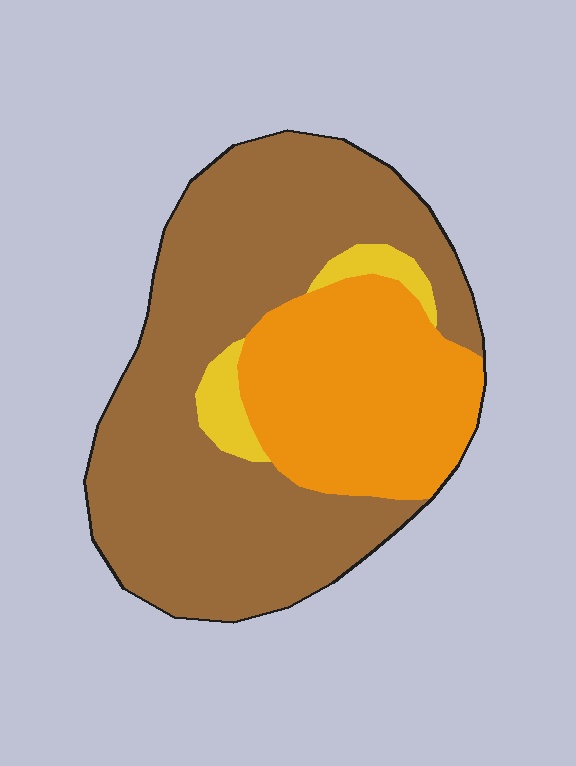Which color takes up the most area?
Brown, at roughly 65%.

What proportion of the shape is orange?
Orange covers about 30% of the shape.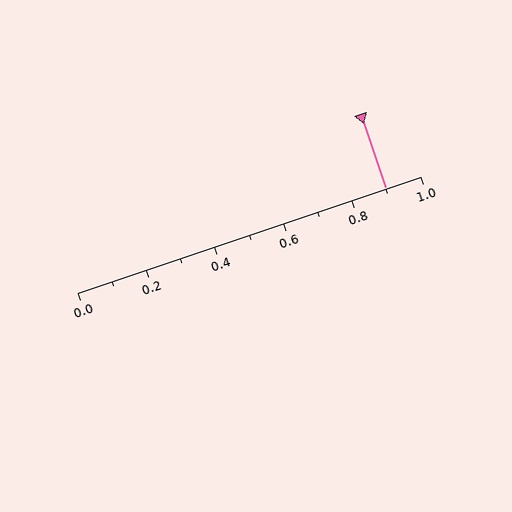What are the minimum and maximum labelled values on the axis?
The axis runs from 0.0 to 1.0.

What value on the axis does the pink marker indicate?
The marker indicates approximately 0.9.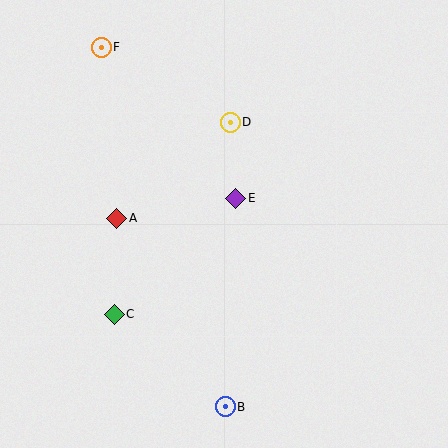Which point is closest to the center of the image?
Point E at (236, 198) is closest to the center.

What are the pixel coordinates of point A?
Point A is at (117, 218).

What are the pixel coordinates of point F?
Point F is at (101, 47).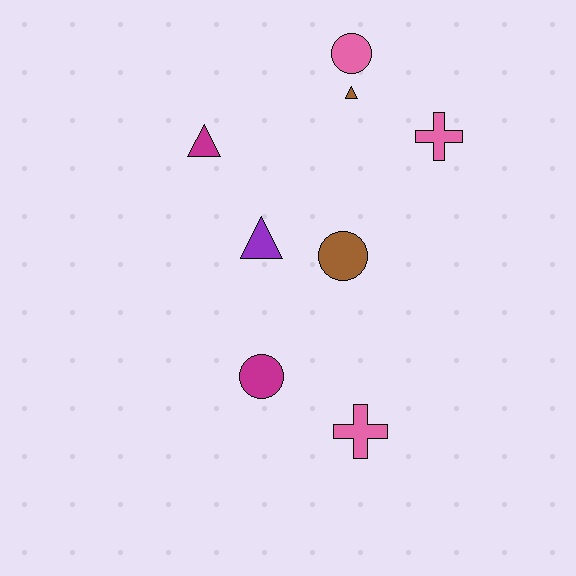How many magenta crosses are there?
There are no magenta crosses.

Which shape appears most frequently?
Triangle, with 3 objects.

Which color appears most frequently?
Pink, with 3 objects.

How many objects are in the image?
There are 8 objects.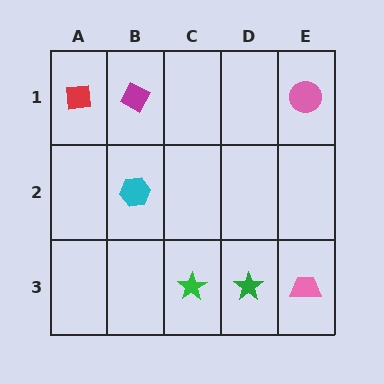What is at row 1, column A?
A red square.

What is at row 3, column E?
A pink trapezoid.